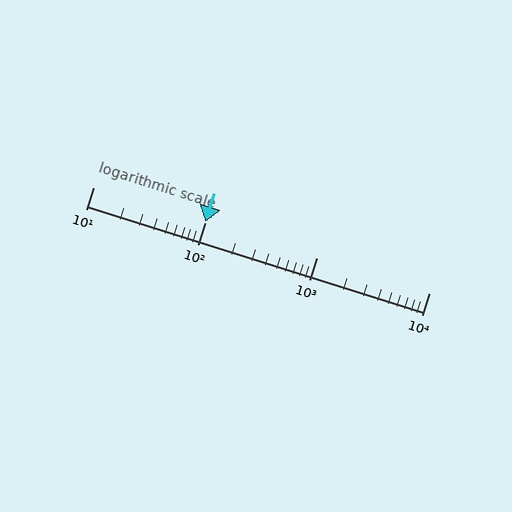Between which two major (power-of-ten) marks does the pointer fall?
The pointer is between 100 and 1000.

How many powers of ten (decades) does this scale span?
The scale spans 3 decades, from 10 to 10000.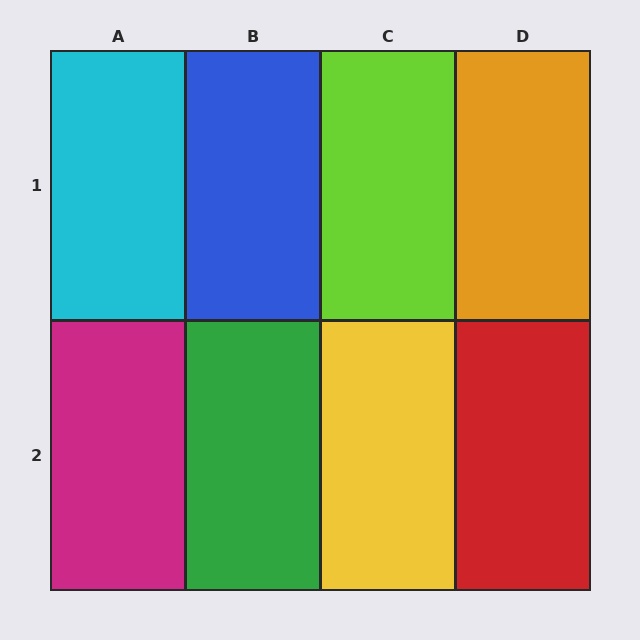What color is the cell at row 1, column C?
Lime.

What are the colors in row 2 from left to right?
Magenta, green, yellow, red.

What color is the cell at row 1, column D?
Orange.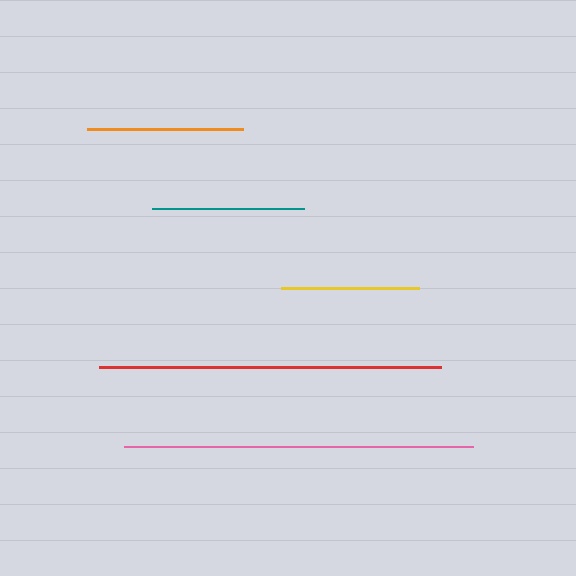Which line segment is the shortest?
The yellow line is the shortest at approximately 138 pixels.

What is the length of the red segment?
The red segment is approximately 342 pixels long.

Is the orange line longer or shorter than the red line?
The red line is longer than the orange line.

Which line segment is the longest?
The pink line is the longest at approximately 349 pixels.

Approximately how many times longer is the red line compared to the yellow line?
The red line is approximately 2.5 times the length of the yellow line.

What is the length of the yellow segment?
The yellow segment is approximately 138 pixels long.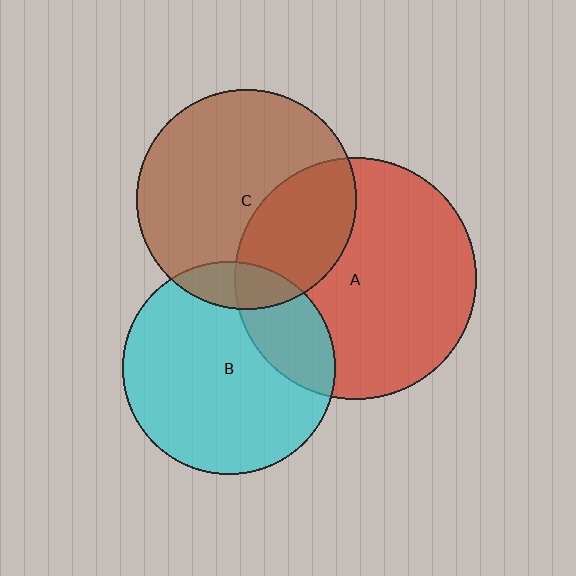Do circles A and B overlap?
Yes.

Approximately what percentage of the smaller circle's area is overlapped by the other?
Approximately 25%.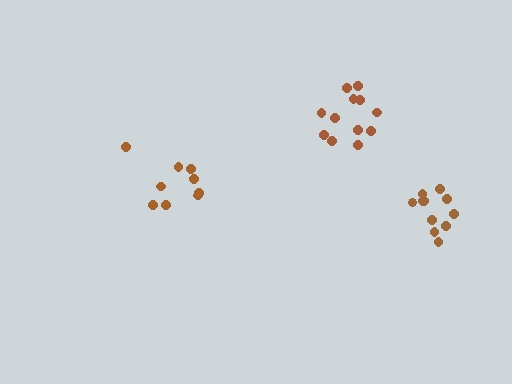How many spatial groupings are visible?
There are 3 spatial groupings.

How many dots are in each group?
Group 1: 12 dots, Group 2: 11 dots, Group 3: 9 dots (32 total).